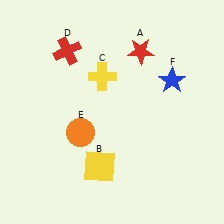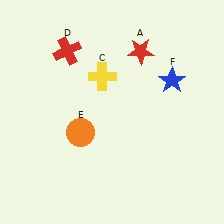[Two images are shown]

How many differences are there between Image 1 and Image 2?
There is 1 difference between the two images.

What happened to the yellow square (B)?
The yellow square (B) was removed in Image 2. It was in the bottom-left area of Image 1.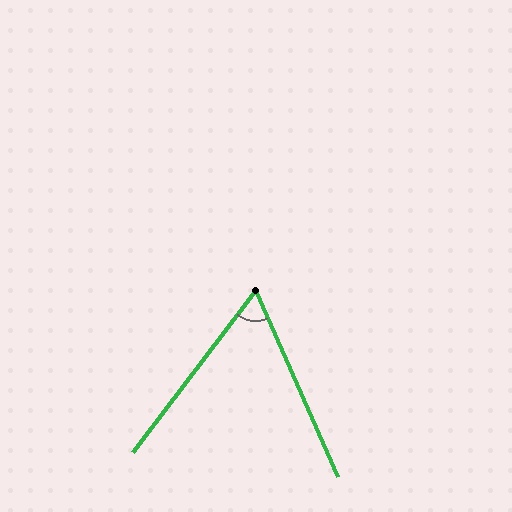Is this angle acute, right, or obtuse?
It is acute.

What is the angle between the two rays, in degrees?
Approximately 61 degrees.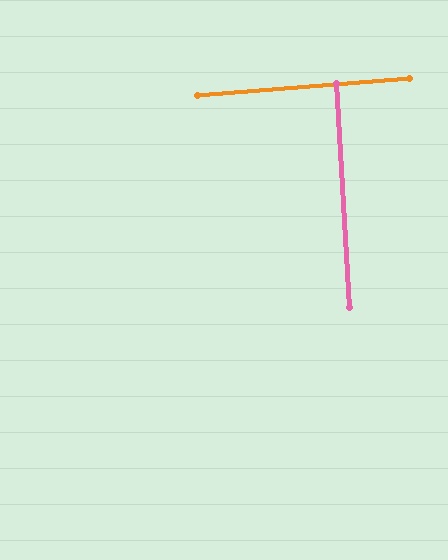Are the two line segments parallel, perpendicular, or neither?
Perpendicular — they meet at approximately 89°.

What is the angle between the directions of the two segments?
Approximately 89 degrees.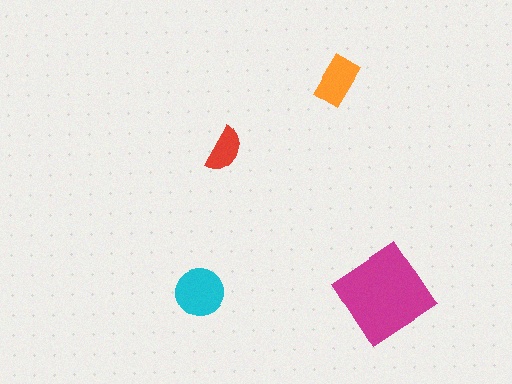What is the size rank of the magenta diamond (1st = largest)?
1st.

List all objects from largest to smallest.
The magenta diamond, the cyan circle, the orange rectangle, the red semicircle.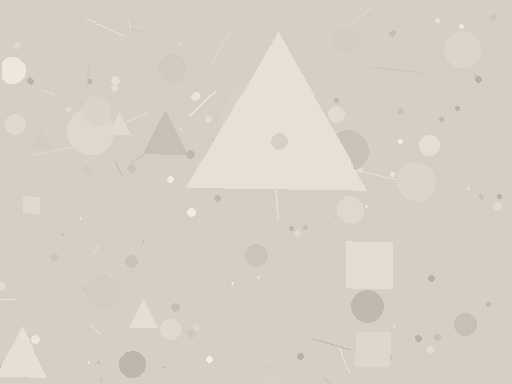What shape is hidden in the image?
A triangle is hidden in the image.